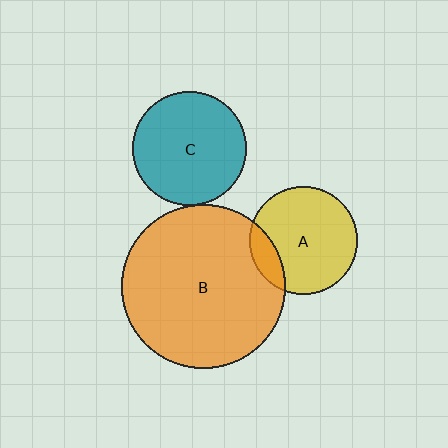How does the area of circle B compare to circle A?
Approximately 2.3 times.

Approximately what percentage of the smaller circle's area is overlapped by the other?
Approximately 15%.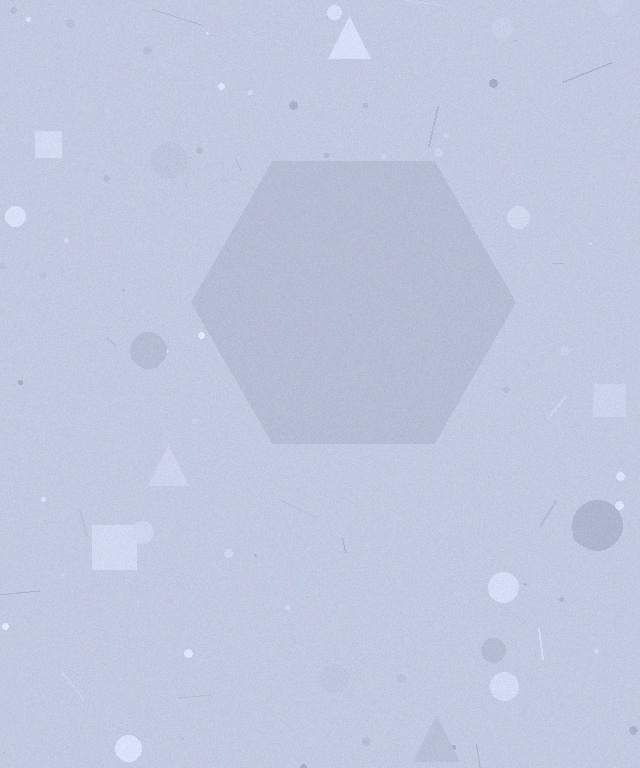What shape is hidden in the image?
A hexagon is hidden in the image.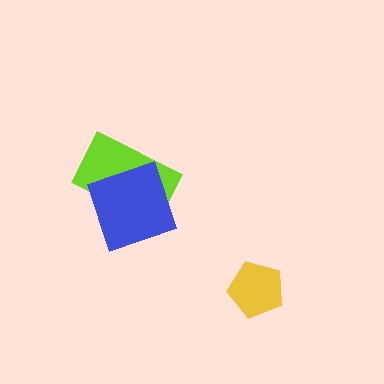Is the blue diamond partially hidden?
No, no other shape covers it.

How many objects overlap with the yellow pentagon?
0 objects overlap with the yellow pentagon.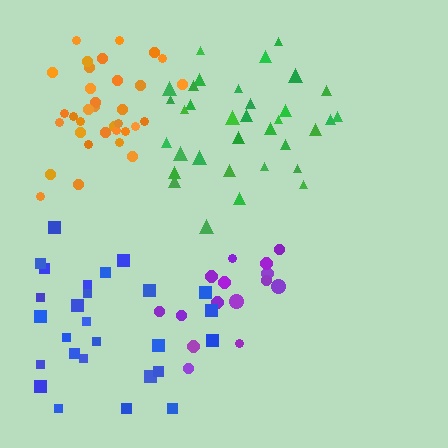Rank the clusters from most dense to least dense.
orange, green, blue, purple.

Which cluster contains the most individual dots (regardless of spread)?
Green (34).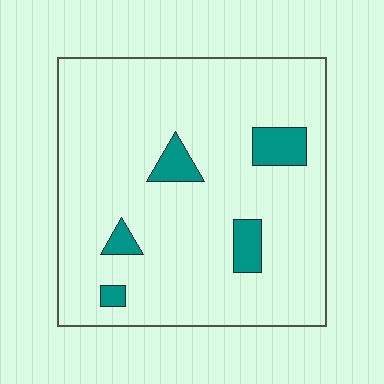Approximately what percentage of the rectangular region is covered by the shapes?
Approximately 10%.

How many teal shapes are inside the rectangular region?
5.